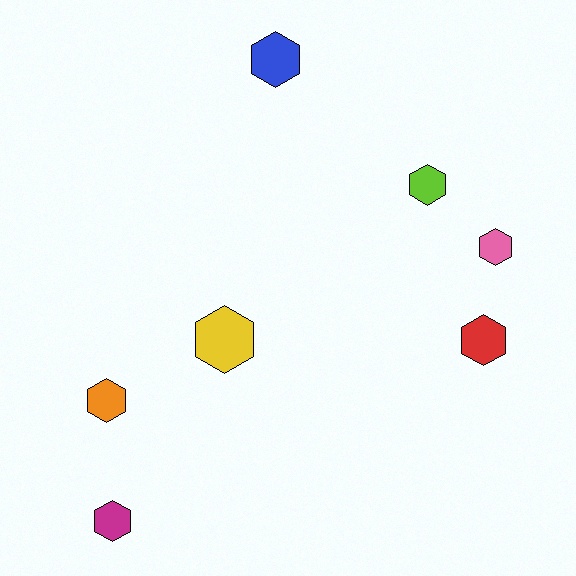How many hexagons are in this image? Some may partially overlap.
There are 7 hexagons.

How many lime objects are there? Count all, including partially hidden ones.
There is 1 lime object.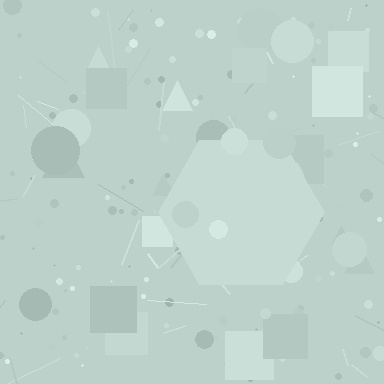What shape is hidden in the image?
A hexagon is hidden in the image.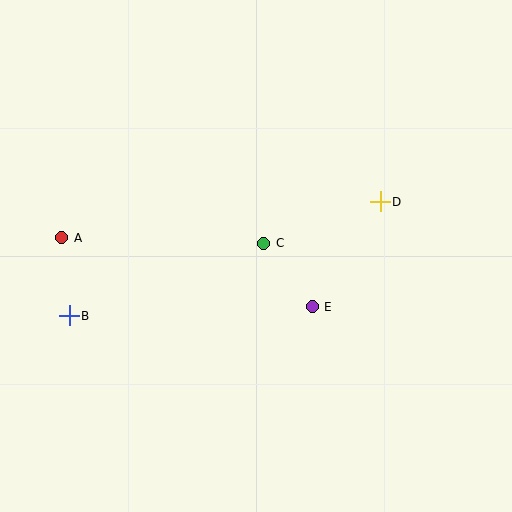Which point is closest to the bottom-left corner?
Point B is closest to the bottom-left corner.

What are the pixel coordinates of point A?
Point A is at (62, 238).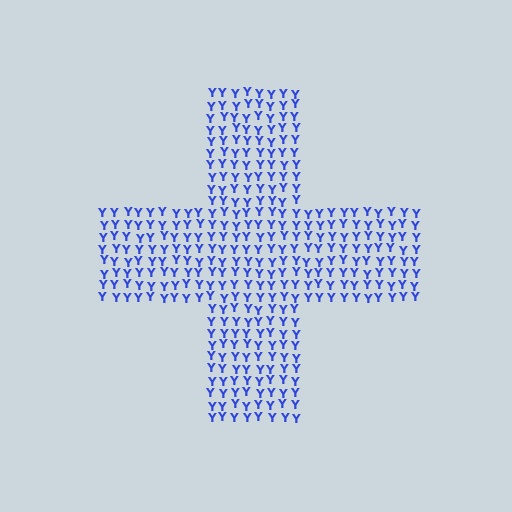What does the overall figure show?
The overall figure shows a cross.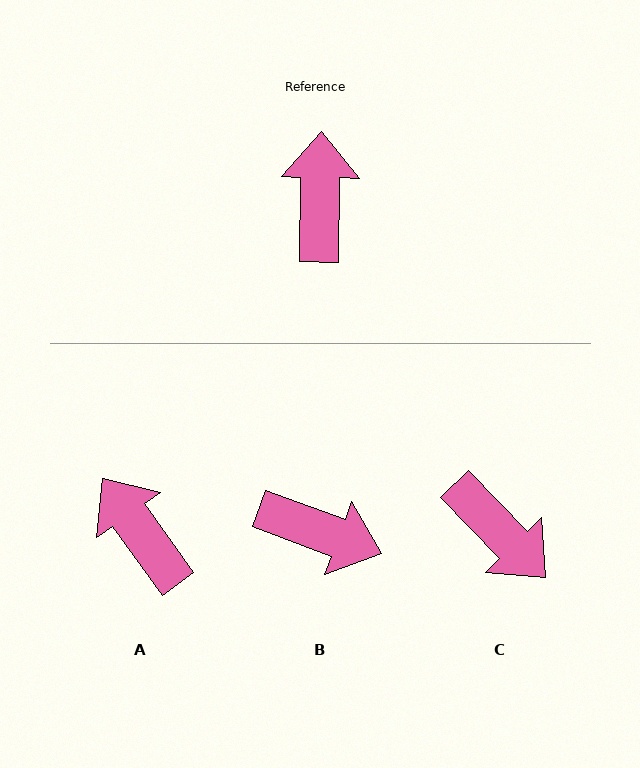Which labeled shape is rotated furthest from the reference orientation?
C, about 135 degrees away.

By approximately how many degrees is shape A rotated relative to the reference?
Approximately 37 degrees counter-clockwise.